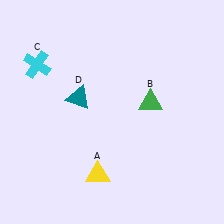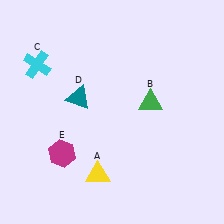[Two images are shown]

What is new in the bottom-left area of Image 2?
A magenta hexagon (E) was added in the bottom-left area of Image 2.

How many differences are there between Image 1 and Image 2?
There is 1 difference between the two images.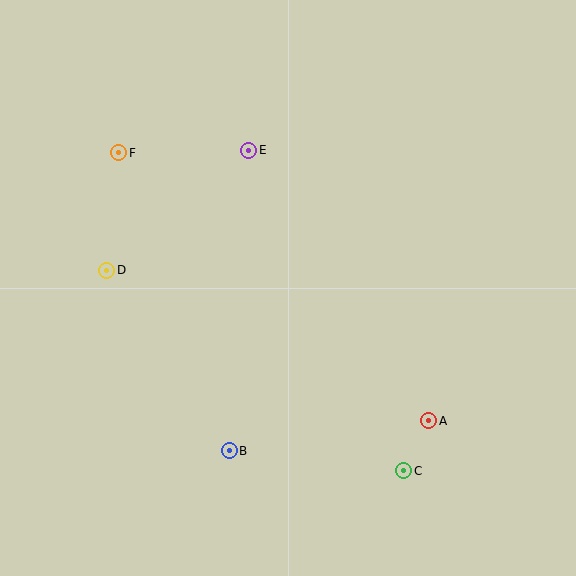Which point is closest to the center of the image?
Point E at (249, 150) is closest to the center.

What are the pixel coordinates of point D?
Point D is at (107, 270).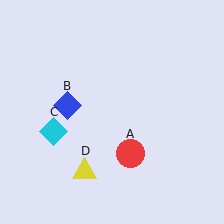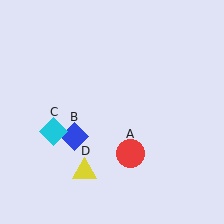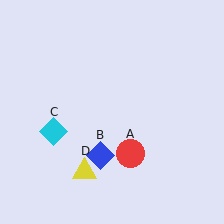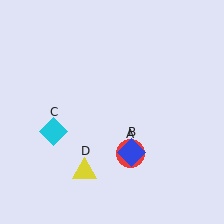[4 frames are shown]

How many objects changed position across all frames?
1 object changed position: blue diamond (object B).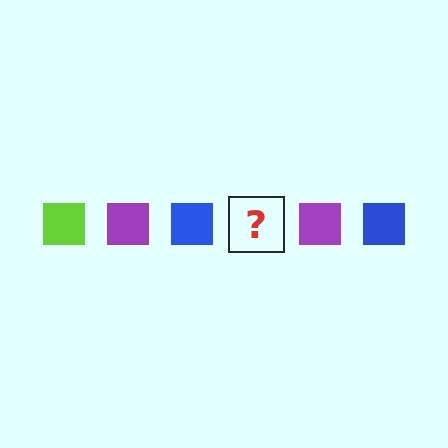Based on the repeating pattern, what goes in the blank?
The blank should be a lime square.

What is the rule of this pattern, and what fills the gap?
The rule is that the pattern cycles through lime, purple, blue squares. The gap should be filled with a lime square.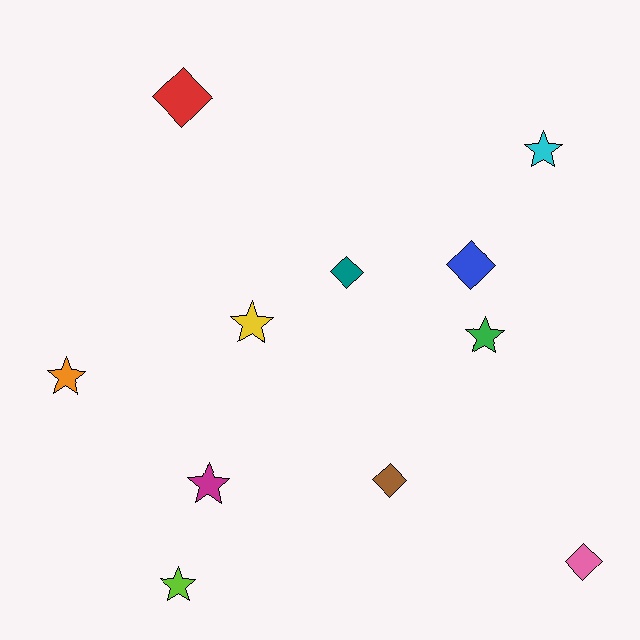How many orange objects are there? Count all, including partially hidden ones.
There is 1 orange object.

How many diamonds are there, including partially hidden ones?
There are 5 diamonds.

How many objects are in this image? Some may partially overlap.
There are 11 objects.